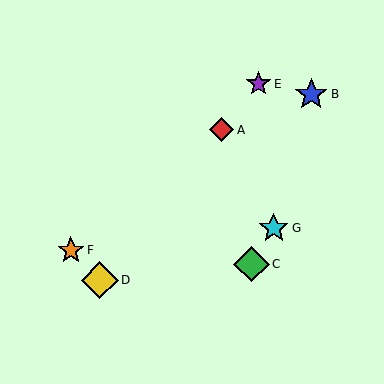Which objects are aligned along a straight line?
Objects A, D, E are aligned along a straight line.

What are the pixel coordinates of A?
Object A is at (221, 130).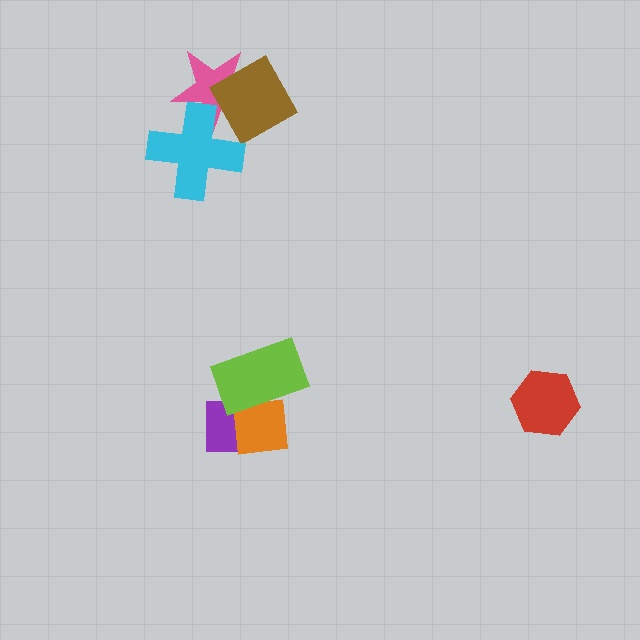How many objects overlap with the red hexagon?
0 objects overlap with the red hexagon.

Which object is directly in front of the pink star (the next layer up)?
The brown diamond is directly in front of the pink star.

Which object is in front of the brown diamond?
The cyan cross is in front of the brown diamond.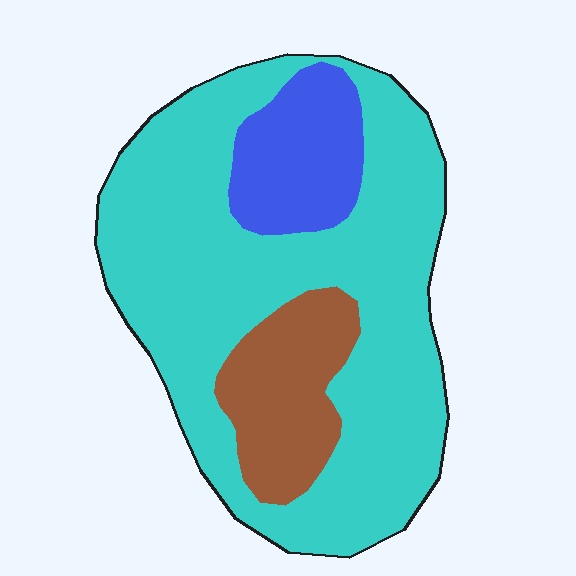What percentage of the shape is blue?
Blue covers about 15% of the shape.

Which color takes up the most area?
Cyan, at roughly 70%.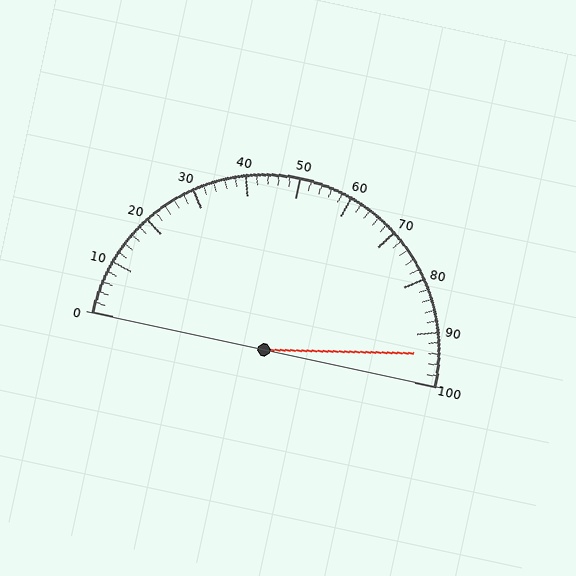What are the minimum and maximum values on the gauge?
The gauge ranges from 0 to 100.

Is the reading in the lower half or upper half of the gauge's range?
The reading is in the upper half of the range (0 to 100).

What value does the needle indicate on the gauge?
The needle indicates approximately 94.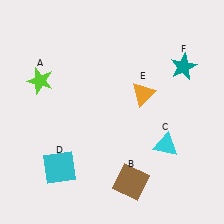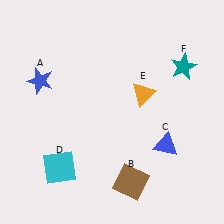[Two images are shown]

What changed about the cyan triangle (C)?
In Image 1, C is cyan. In Image 2, it changed to blue.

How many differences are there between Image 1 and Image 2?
There are 2 differences between the two images.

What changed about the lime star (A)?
In Image 1, A is lime. In Image 2, it changed to blue.